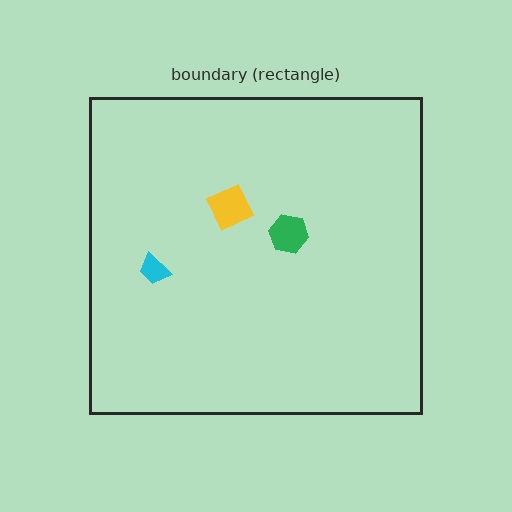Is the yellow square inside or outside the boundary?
Inside.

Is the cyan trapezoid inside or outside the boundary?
Inside.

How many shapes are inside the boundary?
3 inside, 0 outside.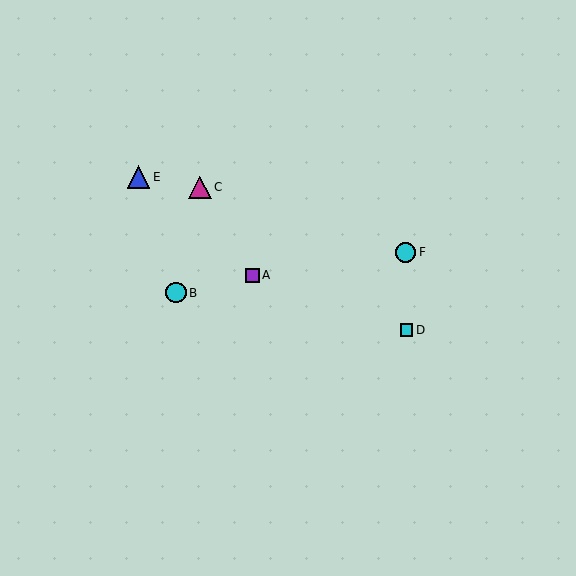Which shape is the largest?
The blue triangle (labeled E) is the largest.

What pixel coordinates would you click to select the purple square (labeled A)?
Click at (252, 275) to select the purple square A.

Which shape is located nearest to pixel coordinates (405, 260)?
The cyan circle (labeled F) at (406, 252) is nearest to that location.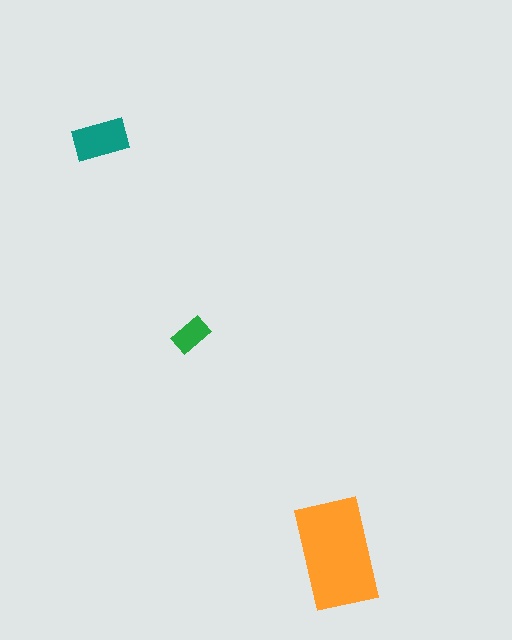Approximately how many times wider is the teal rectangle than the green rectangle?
About 1.5 times wider.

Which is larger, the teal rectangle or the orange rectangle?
The orange one.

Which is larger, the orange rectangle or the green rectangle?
The orange one.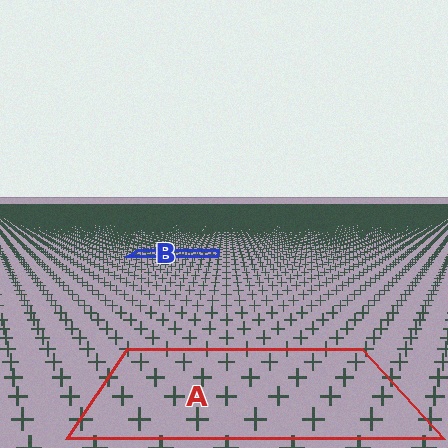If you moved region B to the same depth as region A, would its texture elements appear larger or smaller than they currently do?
They would appear larger. At a closer depth, the same texture elements are projected at a bigger on-screen size.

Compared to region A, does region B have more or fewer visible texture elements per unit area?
Region B has more texture elements per unit area — they are packed more densely because it is farther away.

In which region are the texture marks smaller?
The texture marks are smaller in region B, because it is farther away.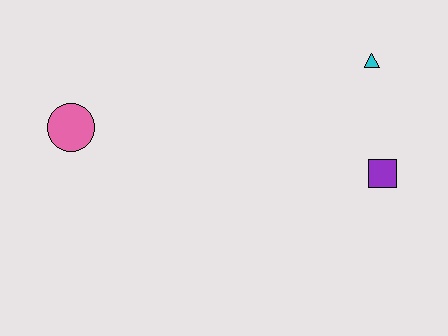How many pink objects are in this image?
There is 1 pink object.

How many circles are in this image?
There is 1 circle.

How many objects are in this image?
There are 3 objects.